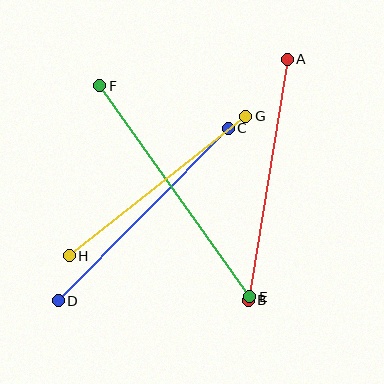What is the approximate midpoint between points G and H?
The midpoint is at approximately (157, 186) pixels.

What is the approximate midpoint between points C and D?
The midpoint is at approximately (143, 215) pixels.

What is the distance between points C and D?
The distance is approximately 242 pixels.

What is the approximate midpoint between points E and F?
The midpoint is at approximately (175, 191) pixels.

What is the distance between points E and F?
The distance is approximately 259 pixels.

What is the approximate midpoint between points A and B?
The midpoint is at approximately (268, 180) pixels.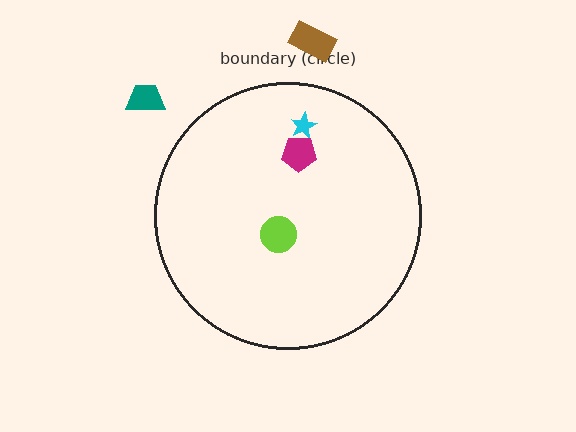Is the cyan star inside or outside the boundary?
Inside.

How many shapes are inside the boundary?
3 inside, 2 outside.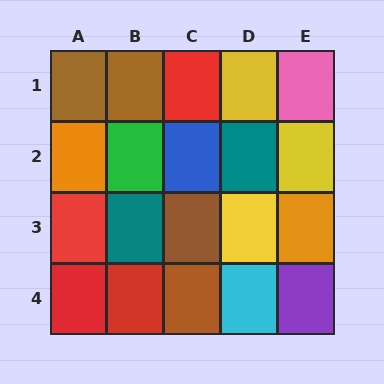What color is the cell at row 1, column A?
Brown.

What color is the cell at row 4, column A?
Red.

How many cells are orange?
2 cells are orange.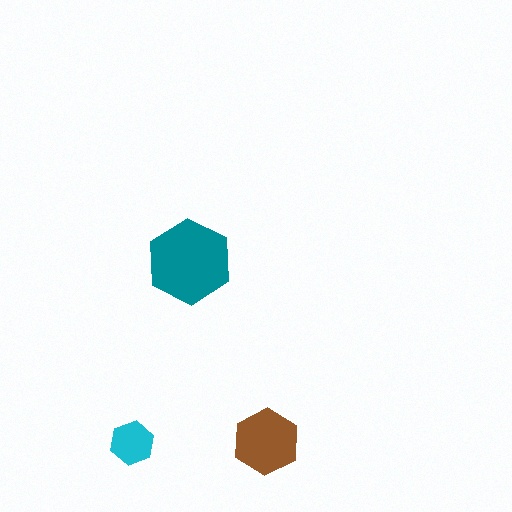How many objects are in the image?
There are 3 objects in the image.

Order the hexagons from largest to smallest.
the teal one, the brown one, the cyan one.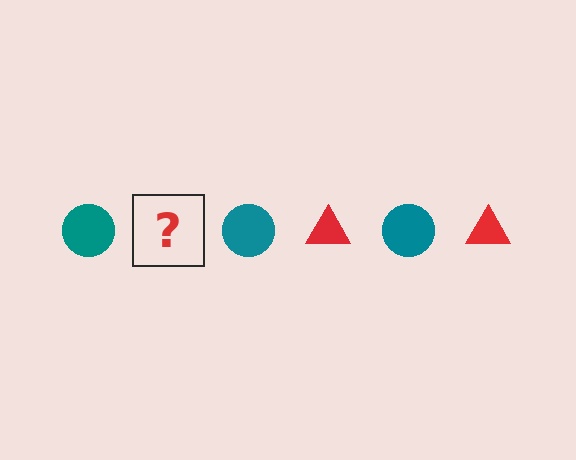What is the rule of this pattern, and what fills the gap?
The rule is that the pattern alternates between teal circle and red triangle. The gap should be filled with a red triangle.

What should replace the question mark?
The question mark should be replaced with a red triangle.